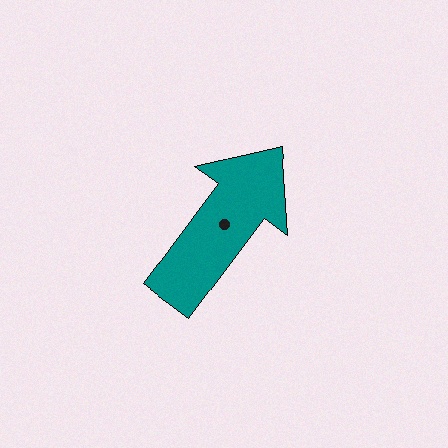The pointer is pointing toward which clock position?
Roughly 1 o'clock.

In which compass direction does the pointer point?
Northeast.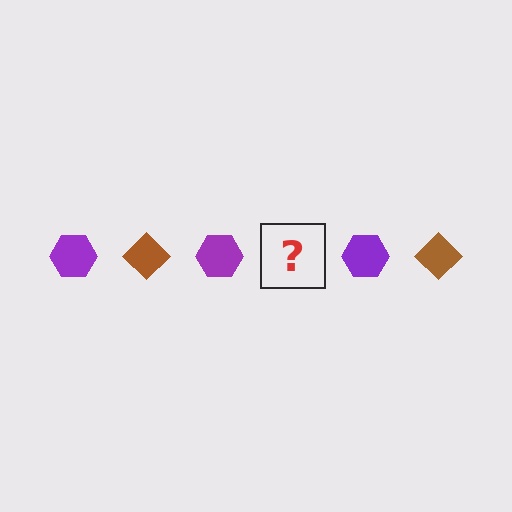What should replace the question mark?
The question mark should be replaced with a brown diamond.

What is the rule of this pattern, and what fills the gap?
The rule is that the pattern alternates between purple hexagon and brown diamond. The gap should be filled with a brown diamond.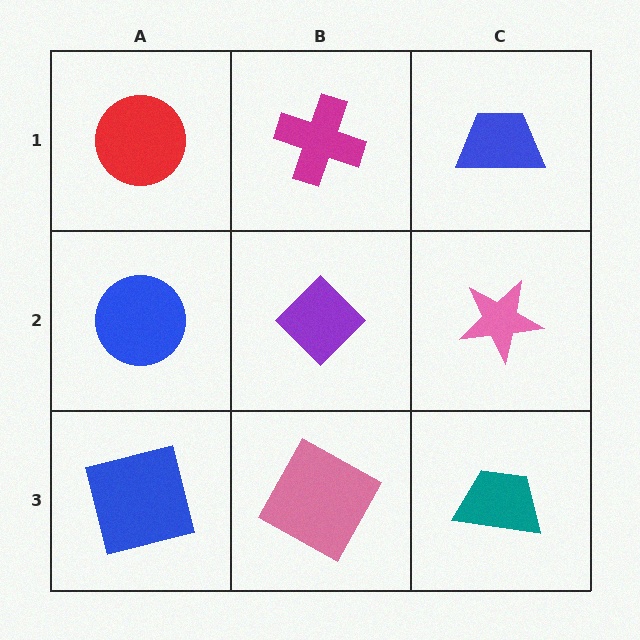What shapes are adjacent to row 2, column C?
A blue trapezoid (row 1, column C), a teal trapezoid (row 3, column C), a purple diamond (row 2, column B).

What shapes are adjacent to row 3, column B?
A purple diamond (row 2, column B), a blue square (row 3, column A), a teal trapezoid (row 3, column C).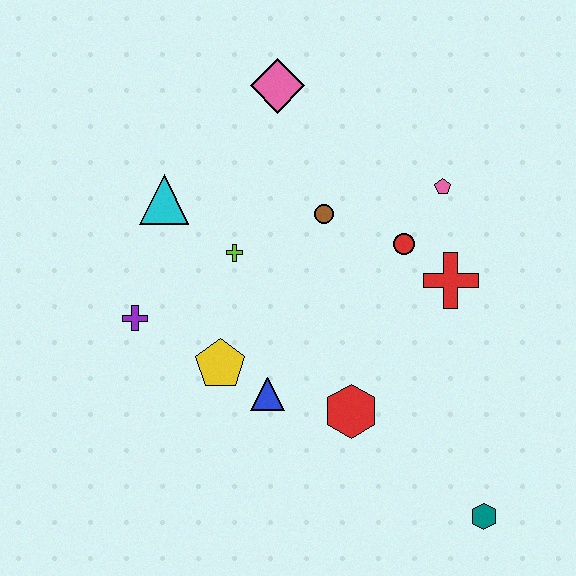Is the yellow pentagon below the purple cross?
Yes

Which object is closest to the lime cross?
The cyan triangle is closest to the lime cross.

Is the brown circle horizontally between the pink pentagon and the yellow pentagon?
Yes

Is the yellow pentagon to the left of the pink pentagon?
Yes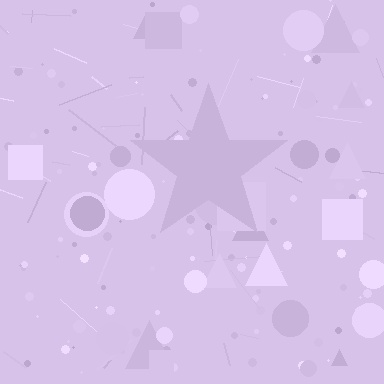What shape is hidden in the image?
A star is hidden in the image.